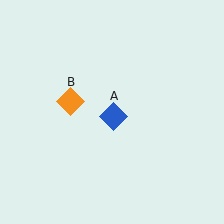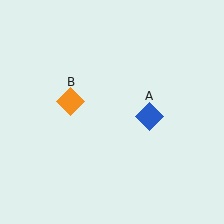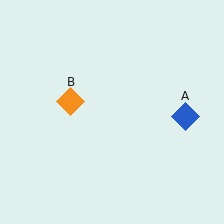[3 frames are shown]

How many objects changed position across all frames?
1 object changed position: blue diamond (object A).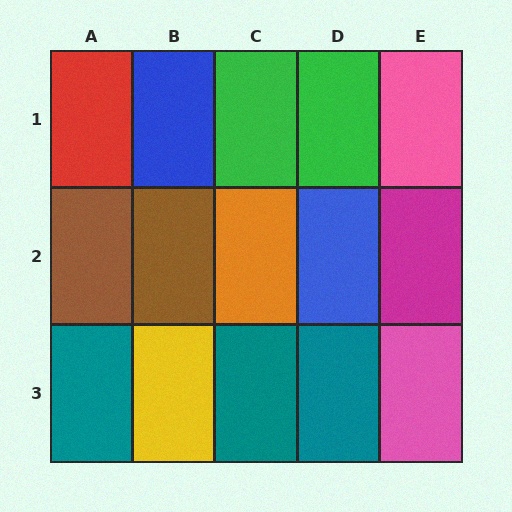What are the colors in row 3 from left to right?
Teal, yellow, teal, teal, pink.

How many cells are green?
2 cells are green.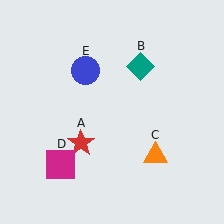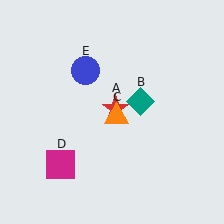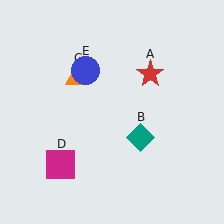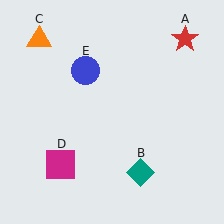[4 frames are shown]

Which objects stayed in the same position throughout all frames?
Magenta square (object D) and blue circle (object E) remained stationary.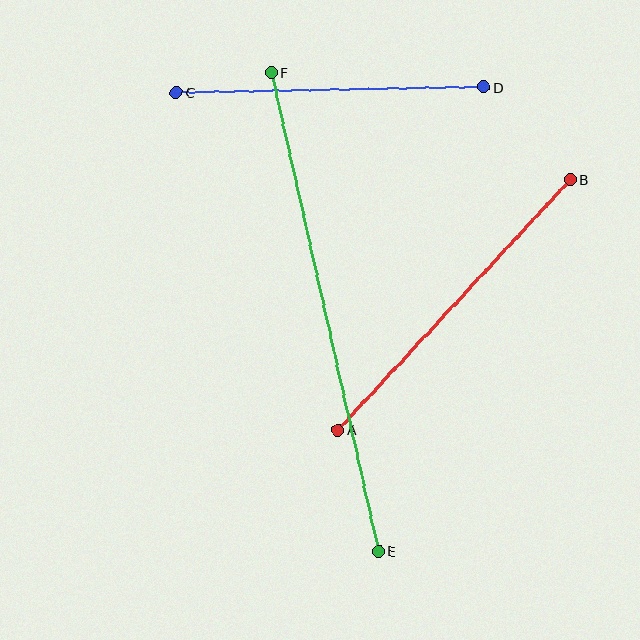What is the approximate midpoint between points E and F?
The midpoint is at approximately (325, 312) pixels.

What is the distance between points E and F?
The distance is approximately 491 pixels.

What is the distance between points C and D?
The distance is approximately 308 pixels.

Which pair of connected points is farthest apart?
Points E and F are farthest apart.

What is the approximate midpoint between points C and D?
The midpoint is at approximately (330, 90) pixels.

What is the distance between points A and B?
The distance is approximately 341 pixels.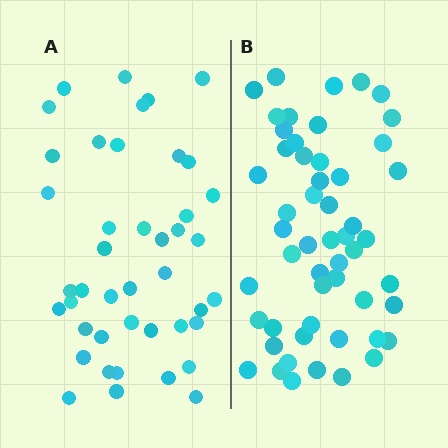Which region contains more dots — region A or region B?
Region B (the right region) has more dots.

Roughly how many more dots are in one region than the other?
Region B has roughly 10 or so more dots than region A.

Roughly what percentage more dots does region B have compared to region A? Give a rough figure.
About 25% more.